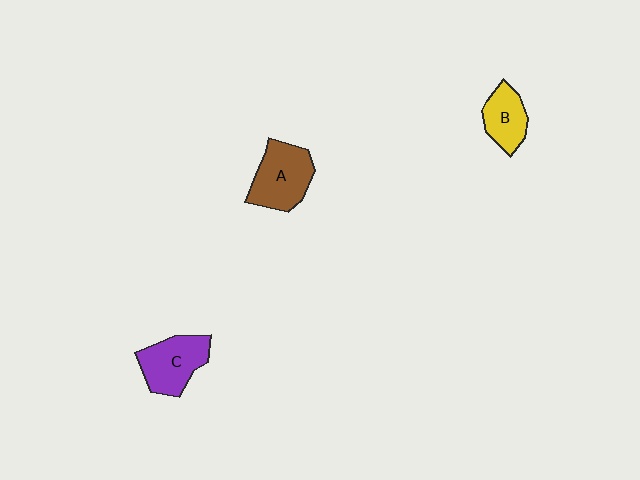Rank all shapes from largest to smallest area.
From largest to smallest: A (brown), C (purple), B (yellow).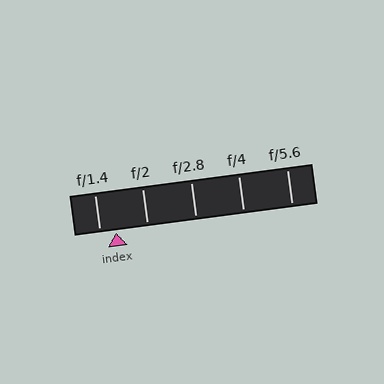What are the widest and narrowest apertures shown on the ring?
The widest aperture shown is f/1.4 and the narrowest is f/5.6.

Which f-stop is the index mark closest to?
The index mark is closest to f/1.4.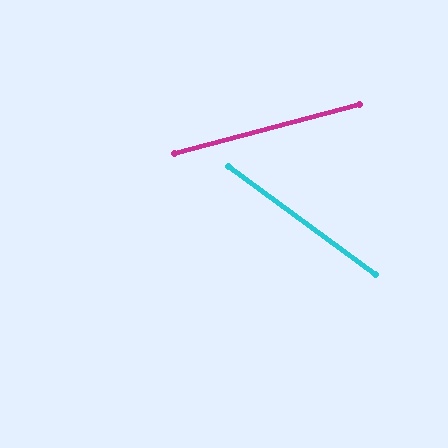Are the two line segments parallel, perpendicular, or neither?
Neither parallel nor perpendicular — they differ by about 51°.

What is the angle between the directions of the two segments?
Approximately 51 degrees.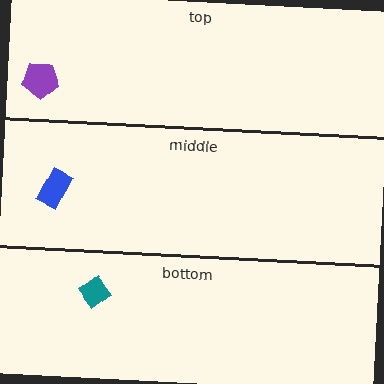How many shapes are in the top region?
1.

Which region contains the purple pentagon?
The top region.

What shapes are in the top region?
The purple pentagon.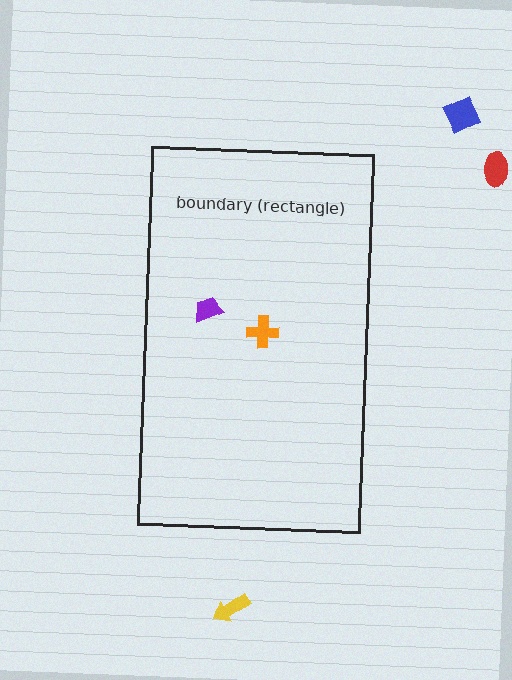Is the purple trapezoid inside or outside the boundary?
Inside.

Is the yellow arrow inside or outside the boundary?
Outside.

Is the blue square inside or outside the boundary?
Outside.